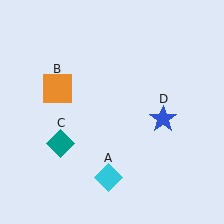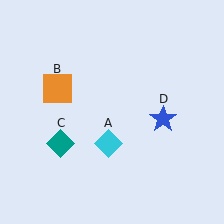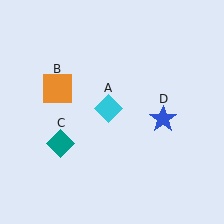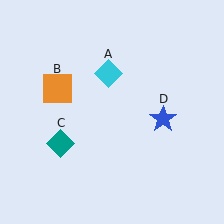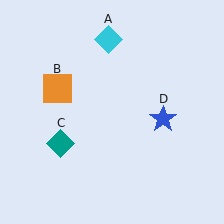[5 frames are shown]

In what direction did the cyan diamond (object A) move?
The cyan diamond (object A) moved up.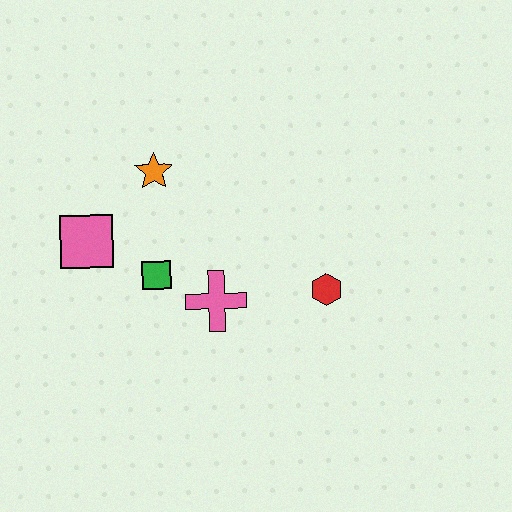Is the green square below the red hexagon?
No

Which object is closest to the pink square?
The green square is closest to the pink square.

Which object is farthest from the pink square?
The red hexagon is farthest from the pink square.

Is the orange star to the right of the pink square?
Yes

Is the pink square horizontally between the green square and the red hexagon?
No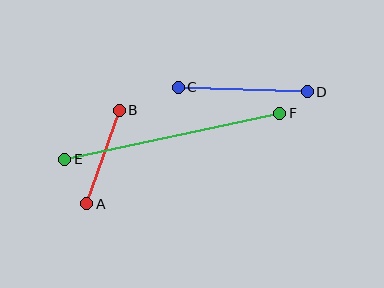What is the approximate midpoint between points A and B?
The midpoint is at approximately (103, 157) pixels.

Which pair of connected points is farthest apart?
Points E and F are farthest apart.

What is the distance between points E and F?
The distance is approximately 220 pixels.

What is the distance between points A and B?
The distance is approximately 99 pixels.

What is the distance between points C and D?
The distance is approximately 129 pixels.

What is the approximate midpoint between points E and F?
The midpoint is at approximately (172, 136) pixels.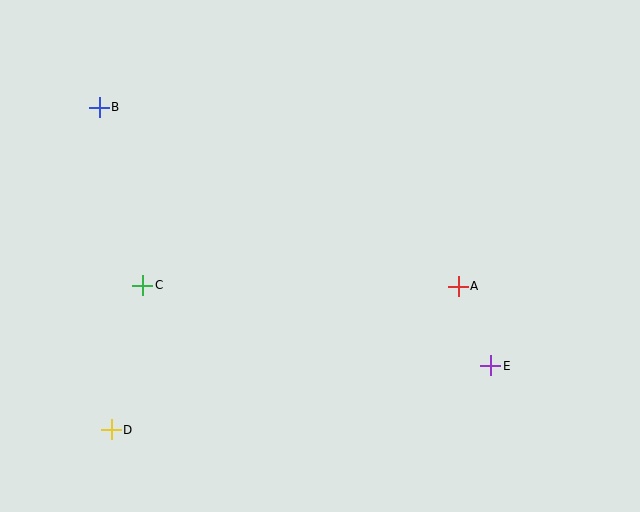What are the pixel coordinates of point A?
Point A is at (458, 286).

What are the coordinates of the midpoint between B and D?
The midpoint between B and D is at (105, 268).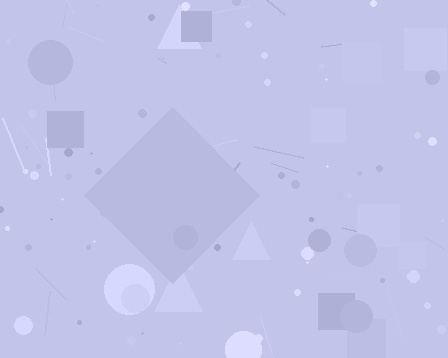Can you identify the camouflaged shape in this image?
The camouflaged shape is a diamond.